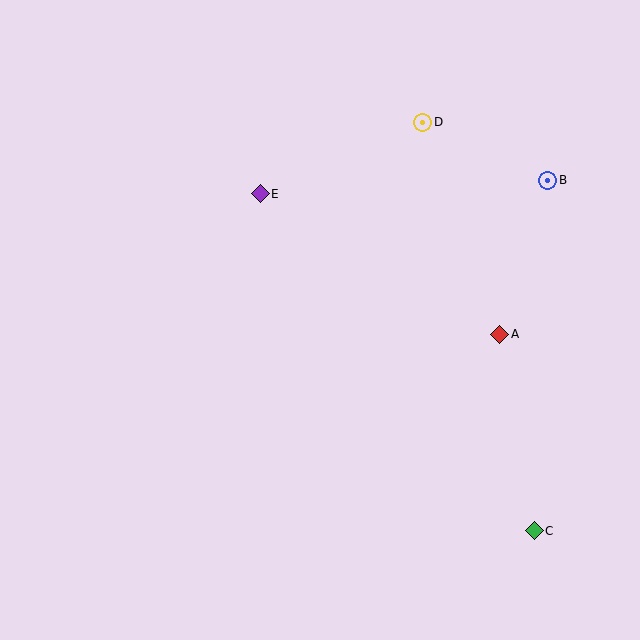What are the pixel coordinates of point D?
Point D is at (423, 122).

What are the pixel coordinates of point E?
Point E is at (260, 194).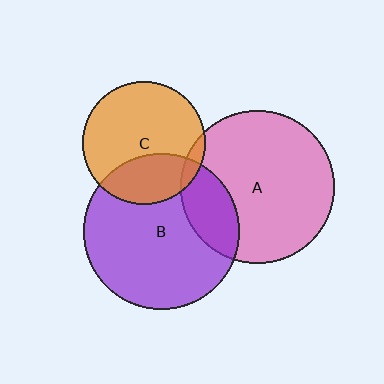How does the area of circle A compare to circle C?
Approximately 1.5 times.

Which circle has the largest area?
Circle B (purple).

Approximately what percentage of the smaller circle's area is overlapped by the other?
Approximately 30%.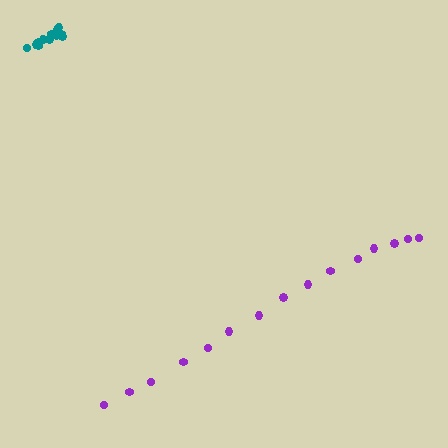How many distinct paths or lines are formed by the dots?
There are 2 distinct paths.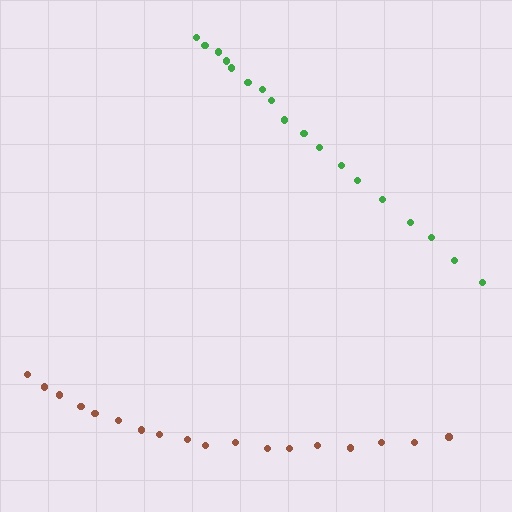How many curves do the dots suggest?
There are 2 distinct paths.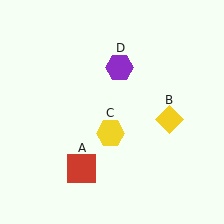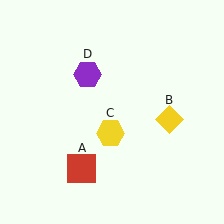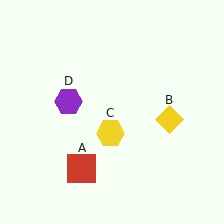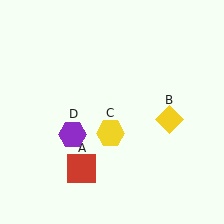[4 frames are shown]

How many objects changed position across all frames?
1 object changed position: purple hexagon (object D).